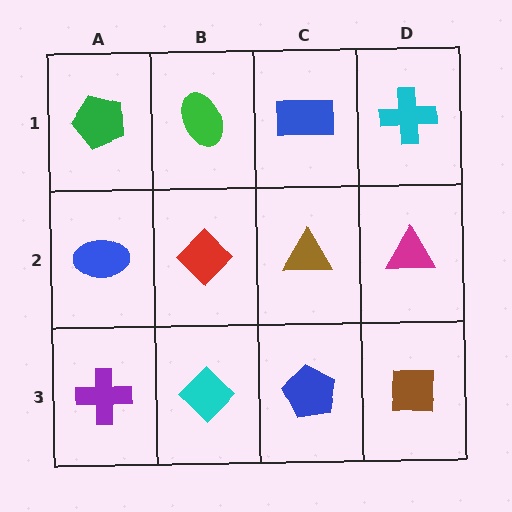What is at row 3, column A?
A purple cross.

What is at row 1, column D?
A cyan cross.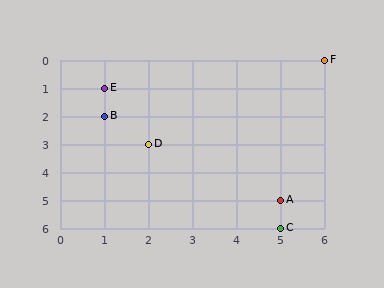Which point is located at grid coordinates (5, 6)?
Point C is at (5, 6).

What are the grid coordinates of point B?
Point B is at grid coordinates (1, 2).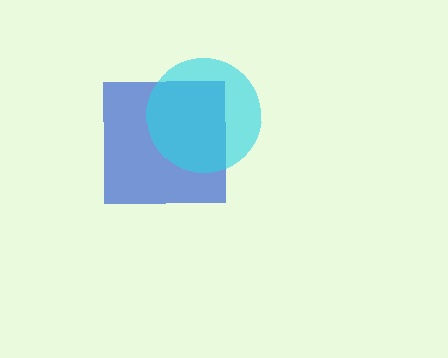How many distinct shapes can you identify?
There are 2 distinct shapes: a blue square, a cyan circle.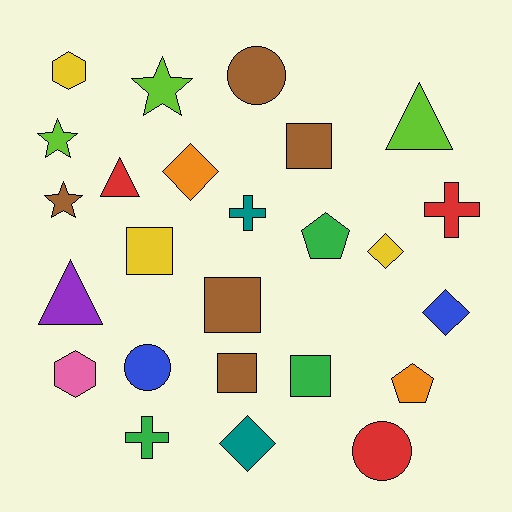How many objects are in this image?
There are 25 objects.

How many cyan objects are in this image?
There are no cyan objects.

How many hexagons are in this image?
There are 2 hexagons.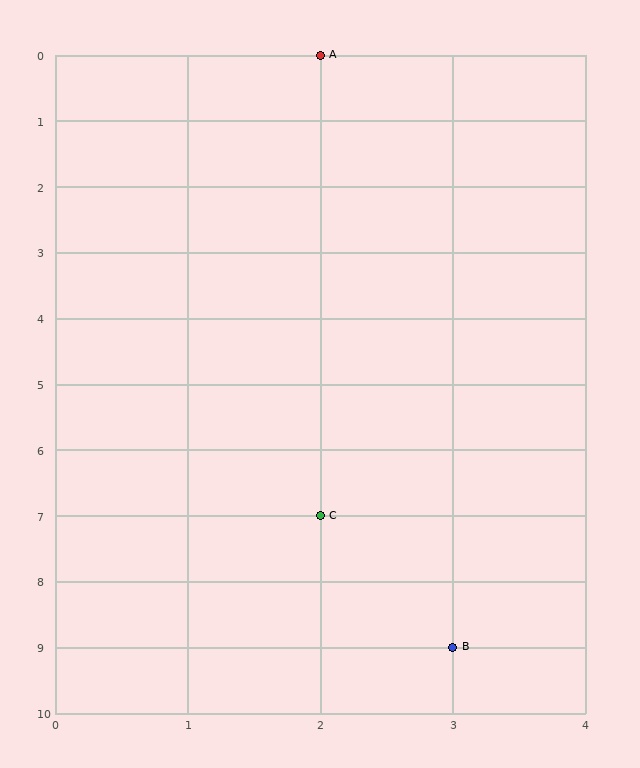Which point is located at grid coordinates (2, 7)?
Point C is at (2, 7).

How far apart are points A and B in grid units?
Points A and B are 1 column and 9 rows apart (about 9.1 grid units diagonally).